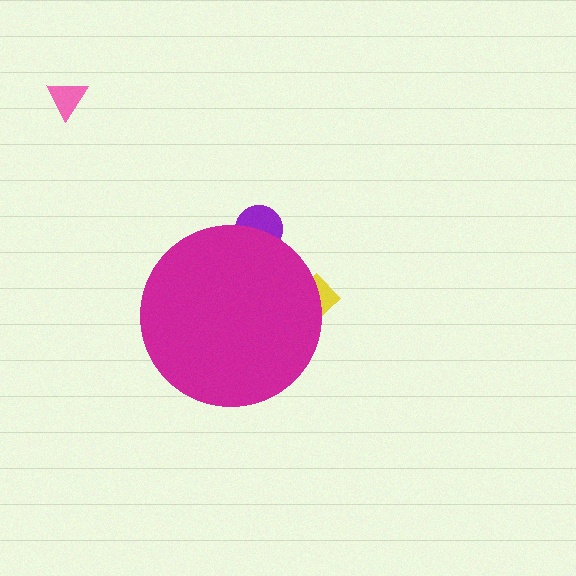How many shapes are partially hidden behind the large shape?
2 shapes are partially hidden.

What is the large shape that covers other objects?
A magenta circle.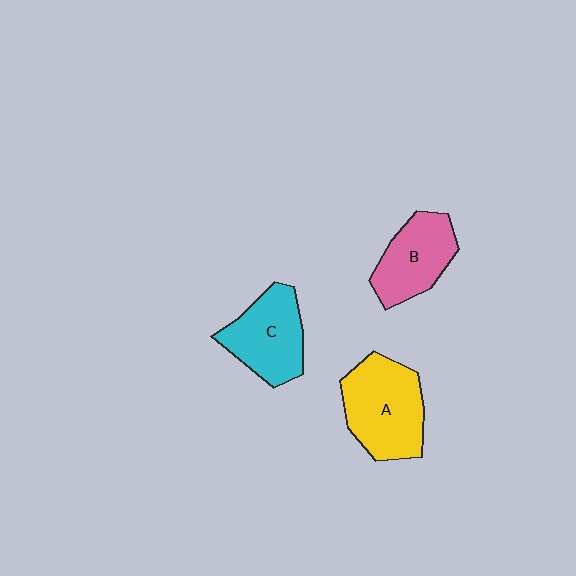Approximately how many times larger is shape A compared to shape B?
Approximately 1.3 times.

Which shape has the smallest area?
Shape B (pink).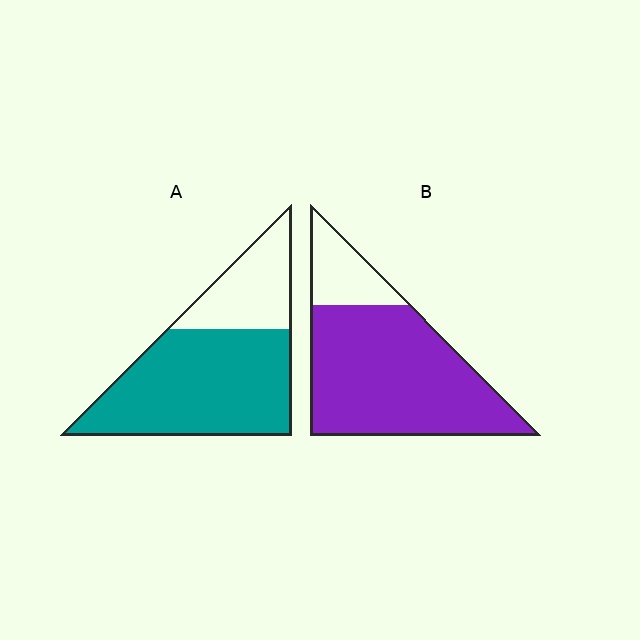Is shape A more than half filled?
Yes.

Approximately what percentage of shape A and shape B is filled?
A is approximately 70% and B is approximately 80%.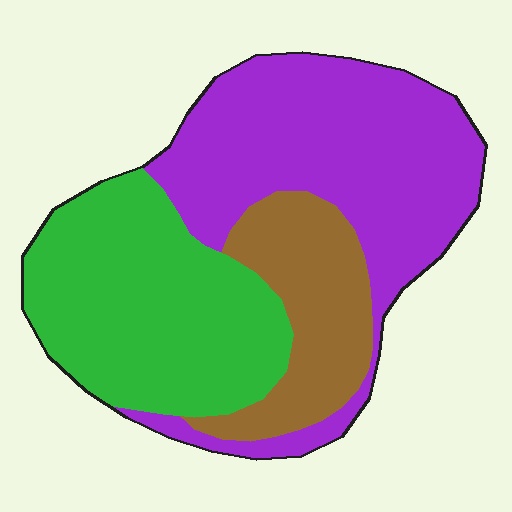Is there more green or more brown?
Green.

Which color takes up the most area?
Purple, at roughly 45%.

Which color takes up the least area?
Brown, at roughly 20%.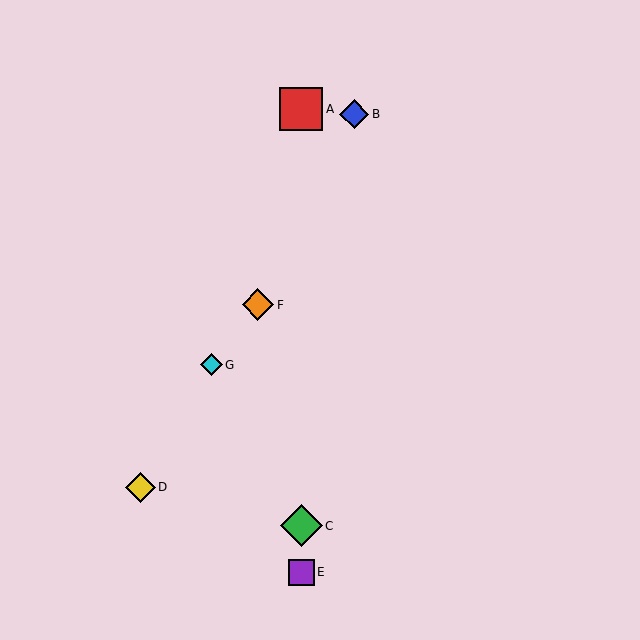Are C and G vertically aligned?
No, C is at x≈301 and G is at x≈211.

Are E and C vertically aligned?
Yes, both are at x≈301.